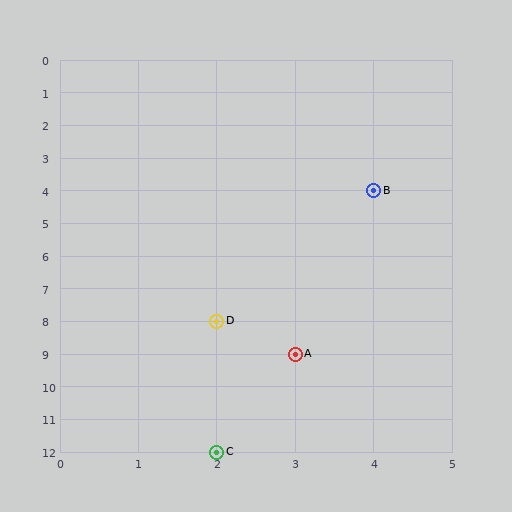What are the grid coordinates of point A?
Point A is at grid coordinates (3, 9).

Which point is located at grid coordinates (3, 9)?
Point A is at (3, 9).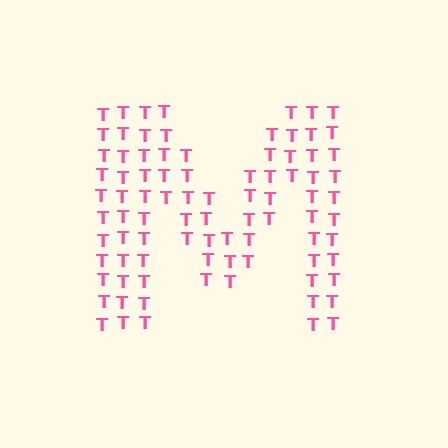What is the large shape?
The large shape is the letter M.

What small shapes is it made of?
It is made of small letter T's.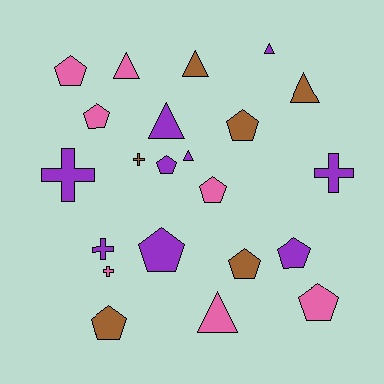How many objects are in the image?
There are 22 objects.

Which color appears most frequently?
Purple, with 9 objects.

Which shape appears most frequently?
Pentagon, with 10 objects.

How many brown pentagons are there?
There are 3 brown pentagons.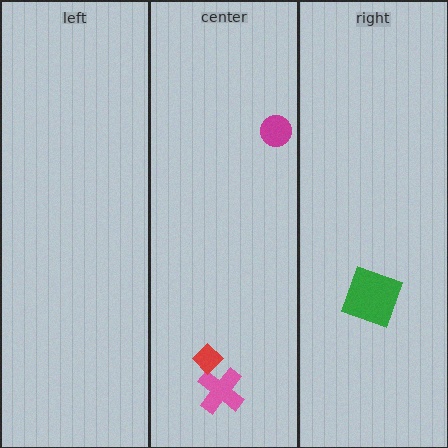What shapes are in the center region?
The pink cross, the magenta circle, the red diamond.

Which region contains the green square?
The right region.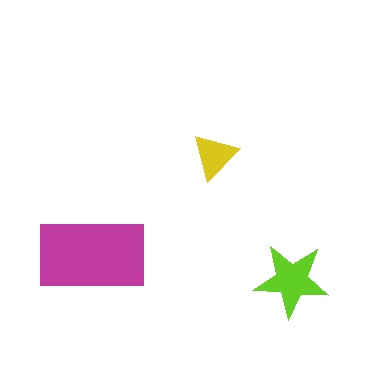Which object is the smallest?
The yellow triangle.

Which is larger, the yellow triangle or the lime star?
The lime star.